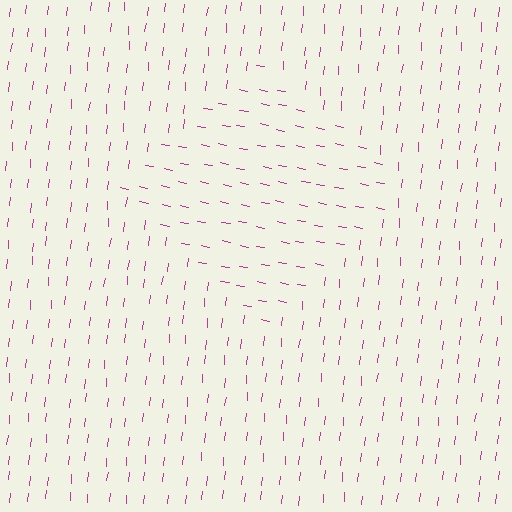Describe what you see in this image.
The image is filled with small magenta line segments. A diamond region in the image has lines oriented differently from the surrounding lines, creating a visible texture boundary.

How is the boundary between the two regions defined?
The boundary is defined purely by a change in line orientation (approximately 86 degrees difference). All lines are the same color and thickness.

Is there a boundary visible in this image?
Yes, there is a texture boundary formed by a change in line orientation.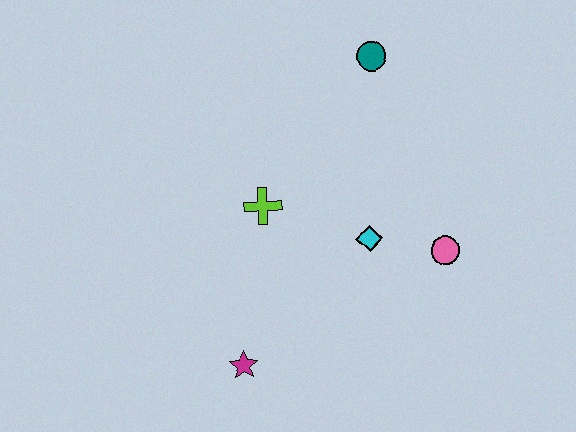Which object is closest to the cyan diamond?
The pink circle is closest to the cyan diamond.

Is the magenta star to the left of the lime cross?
Yes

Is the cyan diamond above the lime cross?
No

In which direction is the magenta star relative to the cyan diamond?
The magenta star is to the left of the cyan diamond.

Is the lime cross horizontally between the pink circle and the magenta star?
Yes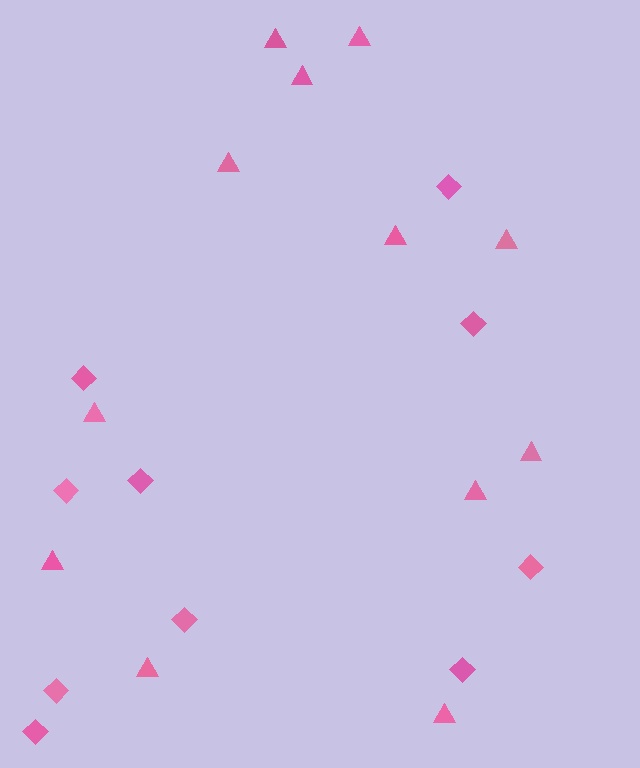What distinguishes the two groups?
There are 2 groups: one group of triangles (12) and one group of diamonds (10).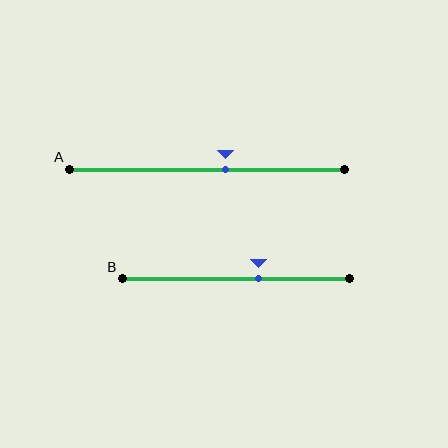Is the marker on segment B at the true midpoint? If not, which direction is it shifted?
No, the marker on segment B is shifted to the right by about 10% of the segment length.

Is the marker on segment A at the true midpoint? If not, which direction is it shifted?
No, the marker on segment A is shifted to the right by about 7% of the segment length.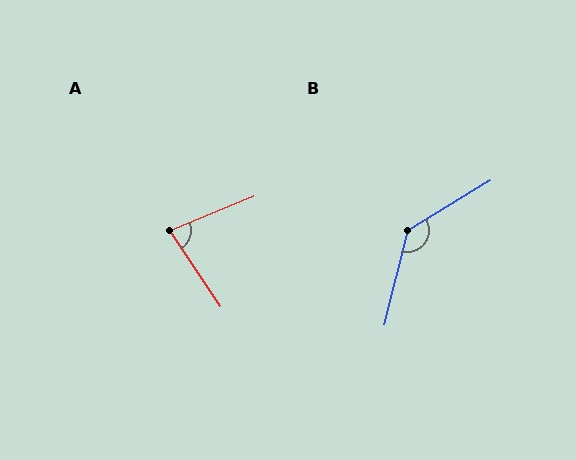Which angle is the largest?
B, at approximately 135 degrees.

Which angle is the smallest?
A, at approximately 78 degrees.